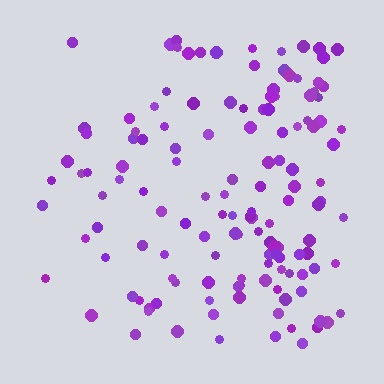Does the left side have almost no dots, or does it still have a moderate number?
Still a moderate number, just noticeably fewer than the right.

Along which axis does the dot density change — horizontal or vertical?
Horizontal.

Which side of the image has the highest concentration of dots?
The right.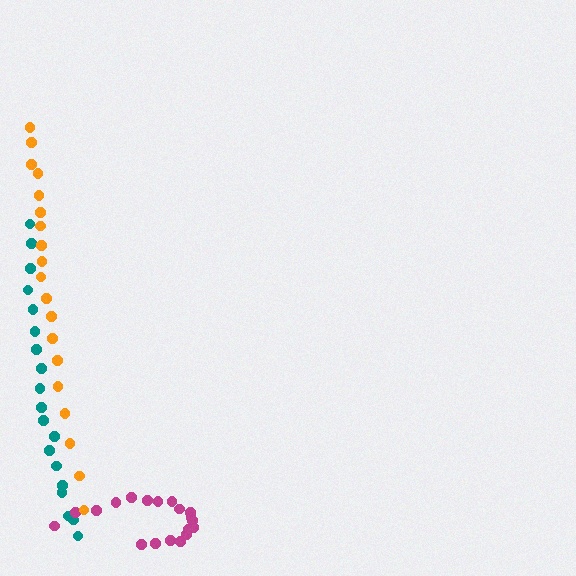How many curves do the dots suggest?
There are 3 distinct paths.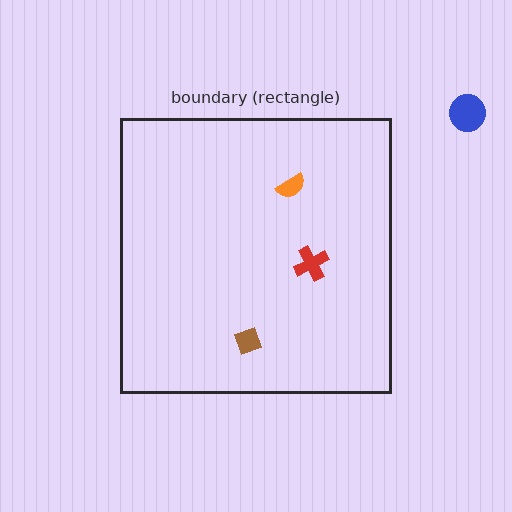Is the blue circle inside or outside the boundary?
Outside.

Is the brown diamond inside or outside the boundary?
Inside.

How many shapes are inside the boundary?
3 inside, 1 outside.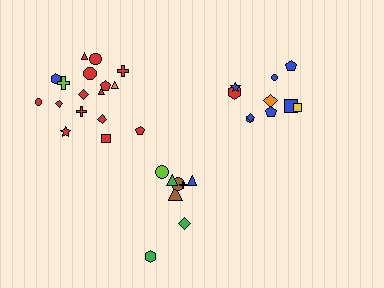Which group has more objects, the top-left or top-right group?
The top-left group.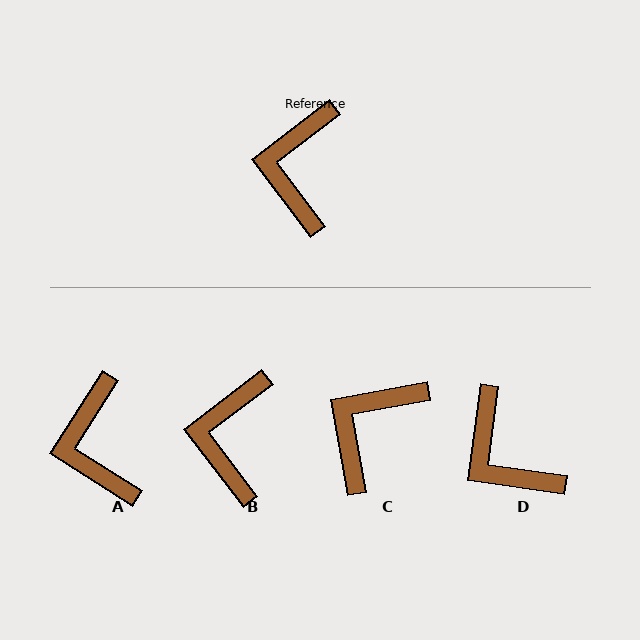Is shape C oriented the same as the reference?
No, it is off by about 27 degrees.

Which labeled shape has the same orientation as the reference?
B.